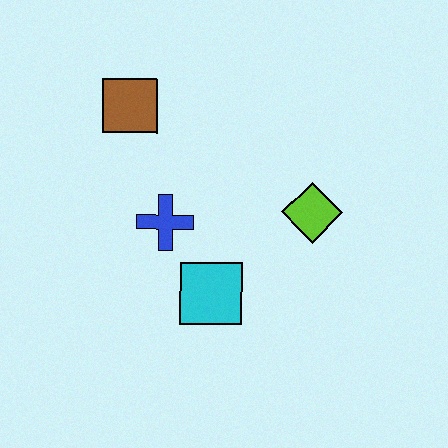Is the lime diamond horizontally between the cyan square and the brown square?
No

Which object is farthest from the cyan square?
The brown square is farthest from the cyan square.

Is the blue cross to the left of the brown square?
No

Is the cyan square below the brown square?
Yes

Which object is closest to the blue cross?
The cyan square is closest to the blue cross.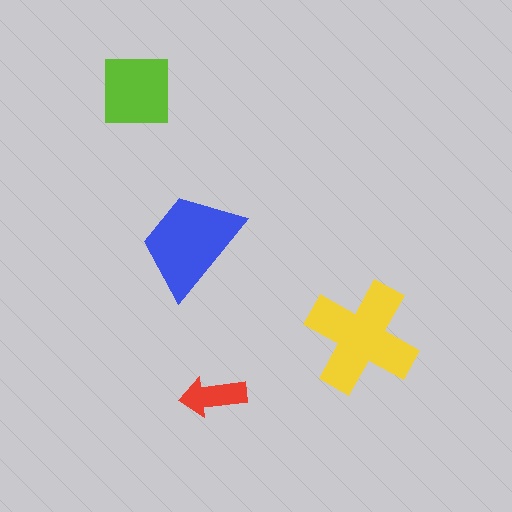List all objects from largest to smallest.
The yellow cross, the blue trapezoid, the lime square, the red arrow.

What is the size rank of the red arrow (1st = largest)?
4th.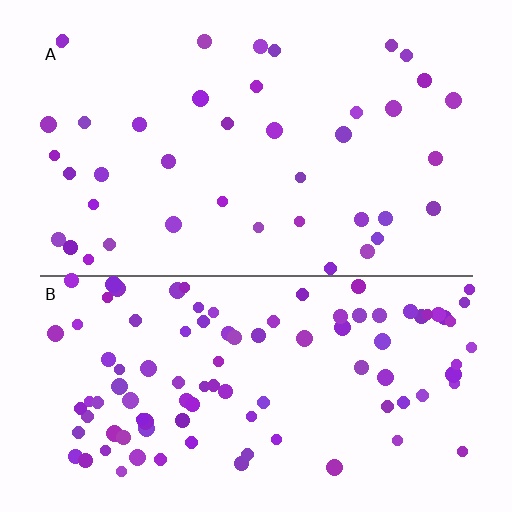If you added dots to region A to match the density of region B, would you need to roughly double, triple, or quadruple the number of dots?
Approximately double.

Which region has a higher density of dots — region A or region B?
B (the bottom).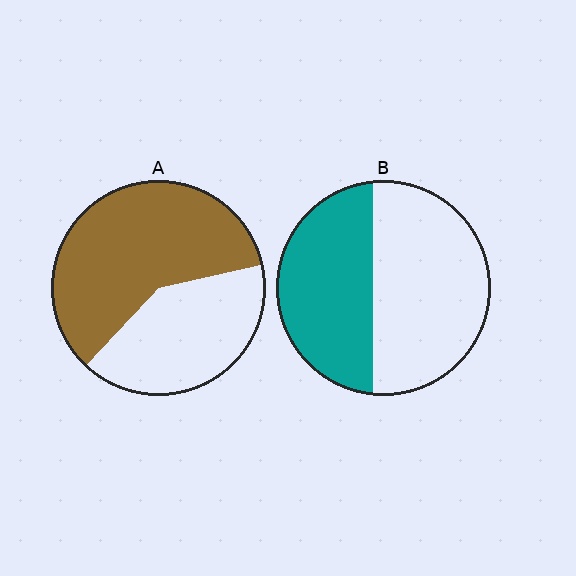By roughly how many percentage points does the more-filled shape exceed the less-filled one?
By roughly 15 percentage points (A over B).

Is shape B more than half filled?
No.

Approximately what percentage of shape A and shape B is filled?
A is approximately 60% and B is approximately 45%.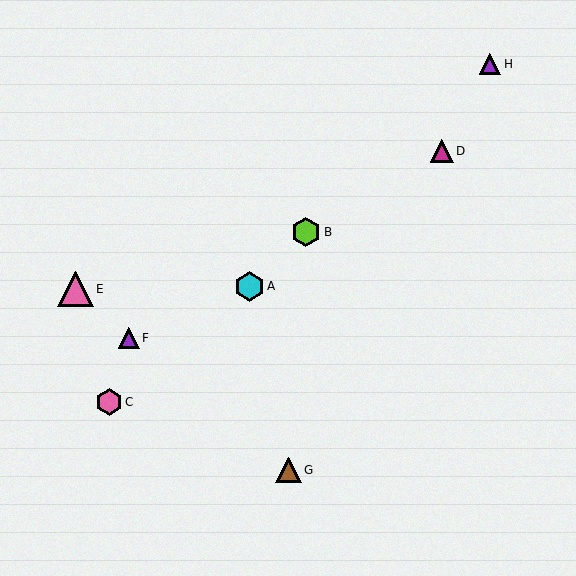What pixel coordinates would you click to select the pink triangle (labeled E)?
Click at (76, 289) to select the pink triangle E.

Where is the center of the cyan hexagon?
The center of the cyan hexagon is at (249, 287).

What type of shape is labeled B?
Shape B is a lime hexagon.